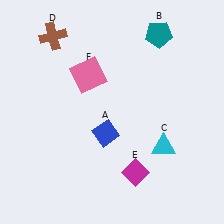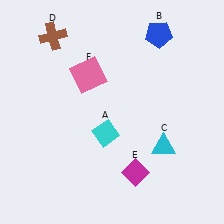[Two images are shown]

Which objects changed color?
A changed from blue to cyan. B changed from teal to blue.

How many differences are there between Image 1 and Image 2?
There are 2 differences between the two images.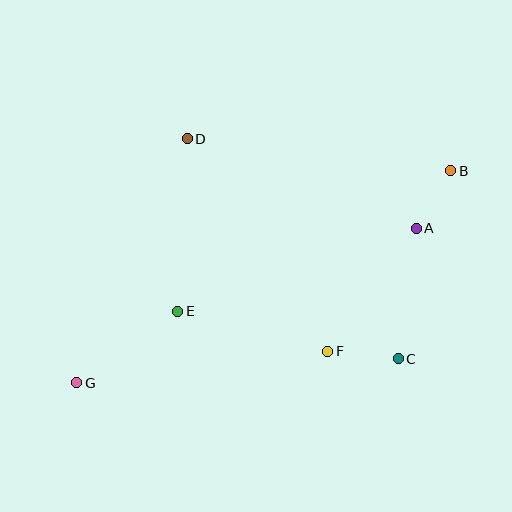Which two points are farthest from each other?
Points B and G are farthest from each other.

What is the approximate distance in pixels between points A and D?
The distance between A and D is approximately 246 pixels.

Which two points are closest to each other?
Points A and B are closest to each other.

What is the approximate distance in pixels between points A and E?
The distance between A and E is approximately 252 pixels.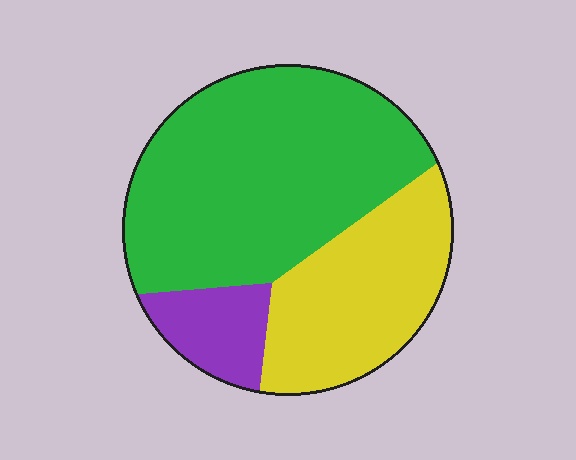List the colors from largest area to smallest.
From largest to smallest: green, yellow, purple.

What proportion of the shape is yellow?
Yellow takes up about one third (1/3) of the shape.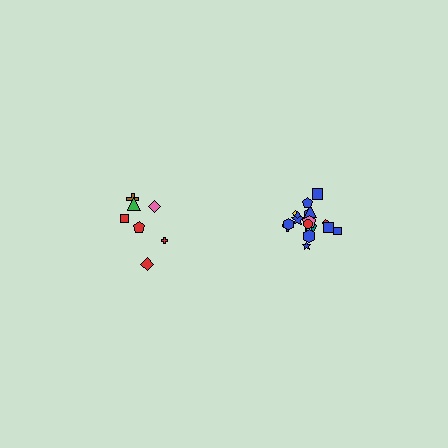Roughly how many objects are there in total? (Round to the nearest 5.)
Roughly 25 objects in total.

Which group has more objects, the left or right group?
The right group.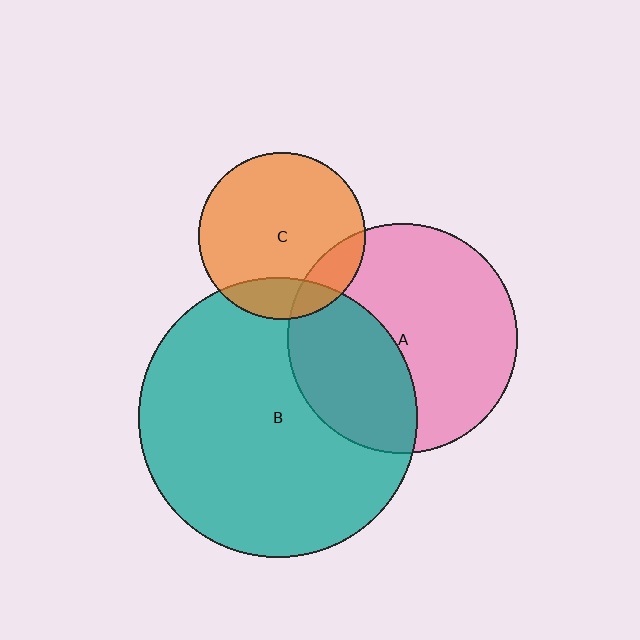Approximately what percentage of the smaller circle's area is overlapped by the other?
Approximately 35%.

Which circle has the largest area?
Circle B (teal).